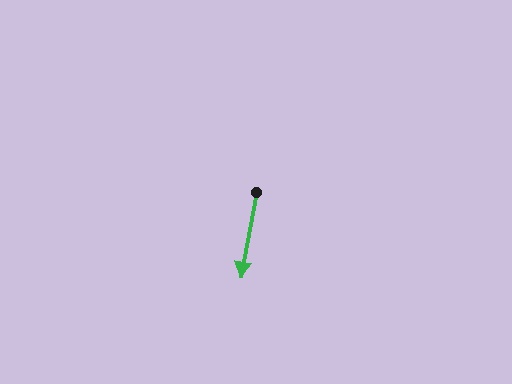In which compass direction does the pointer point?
South.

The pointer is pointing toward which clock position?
Roughly 6 o'clock.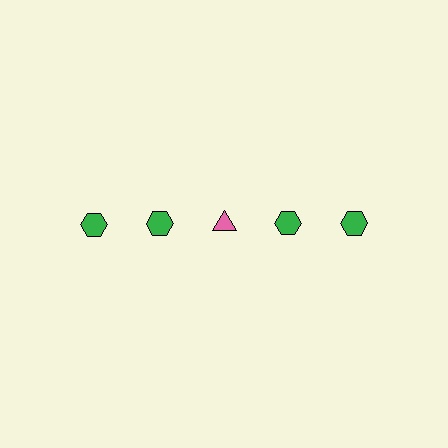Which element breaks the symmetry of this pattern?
The pink triangle in the top row, center column breaks the symmetry. All other shapes are green hexagons.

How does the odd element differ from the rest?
It differs in both color (pink instead of green) and shape (triangle instead of hexagon).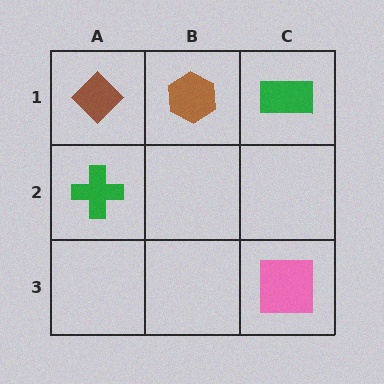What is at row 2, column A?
A green cross.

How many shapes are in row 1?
3 shapes.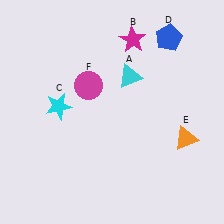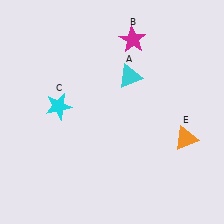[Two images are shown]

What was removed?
The blue pentagon (D), the magenta circle (F) were removed in Image 2.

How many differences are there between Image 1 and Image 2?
There are 2 differences between the two images.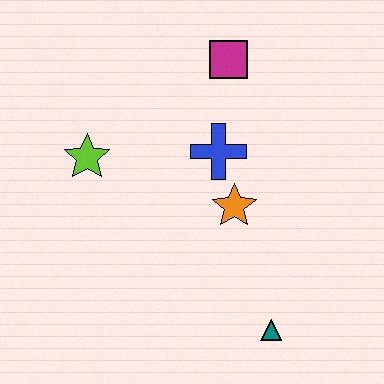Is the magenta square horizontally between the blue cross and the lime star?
No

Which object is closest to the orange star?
The blue cross is closest to the orange star.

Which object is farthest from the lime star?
The teal triangle is farthest from the lime star.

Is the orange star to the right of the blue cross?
Yes